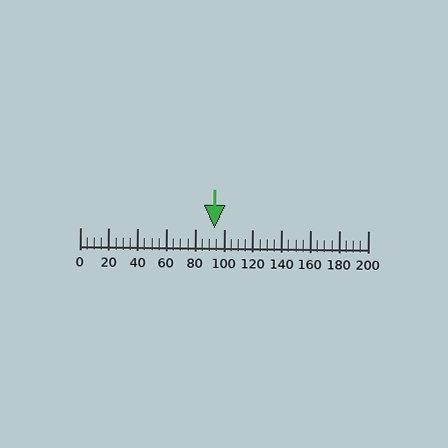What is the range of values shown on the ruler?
The ruler shows values from 0 to 200.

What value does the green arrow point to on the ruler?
The green arrow points to approximately 93.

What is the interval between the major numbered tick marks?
The major tick marks are spaced 20 units apart.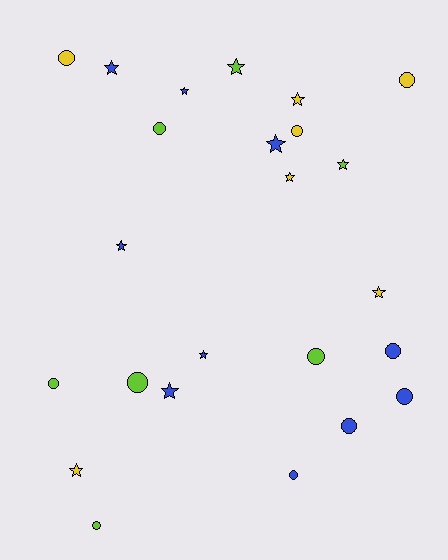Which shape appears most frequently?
Star, with 12 objects.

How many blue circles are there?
There are 4 blue circles.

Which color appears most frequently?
Blue, with 10 objects.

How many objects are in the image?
There are 24 objects.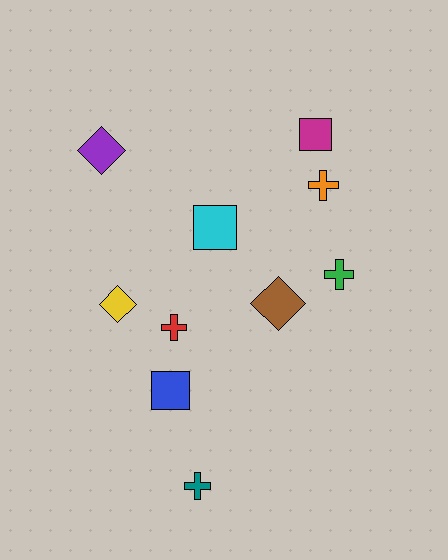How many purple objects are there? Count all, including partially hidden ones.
There is 1 purple object.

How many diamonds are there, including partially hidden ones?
There are 3 diamonds.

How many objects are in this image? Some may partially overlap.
There are 10 objects.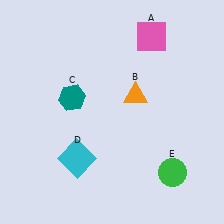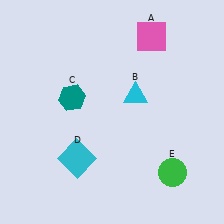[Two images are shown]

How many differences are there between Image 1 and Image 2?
There is 1 difference between the two images.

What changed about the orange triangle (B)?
In Image 1, B is orange. In Image 2, it changed to cyan.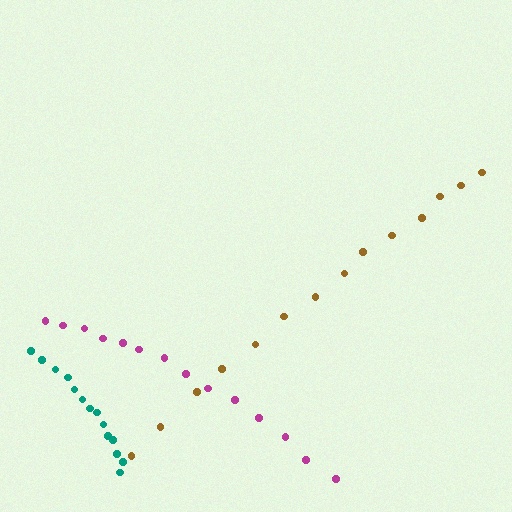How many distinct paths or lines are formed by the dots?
There are 3 distinct paths.